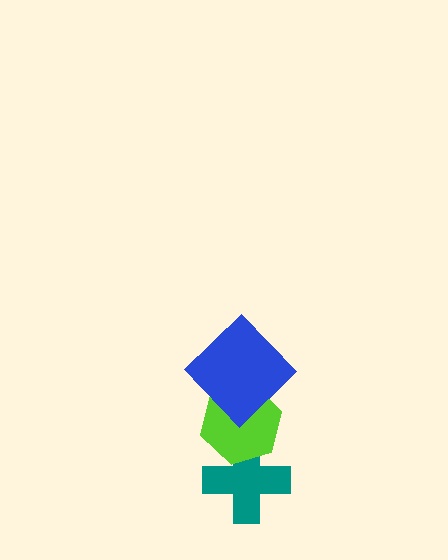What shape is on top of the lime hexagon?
The blue diamond is on top of the lime hexagon.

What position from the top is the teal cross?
The teal cross is 3rd from the top.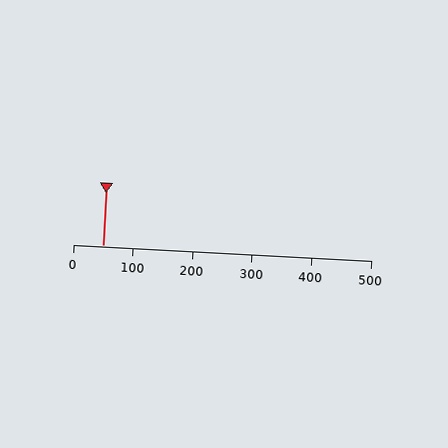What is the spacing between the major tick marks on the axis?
The major ticks are spaced 100 apart.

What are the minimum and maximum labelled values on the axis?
The axis runs from 0 to 500.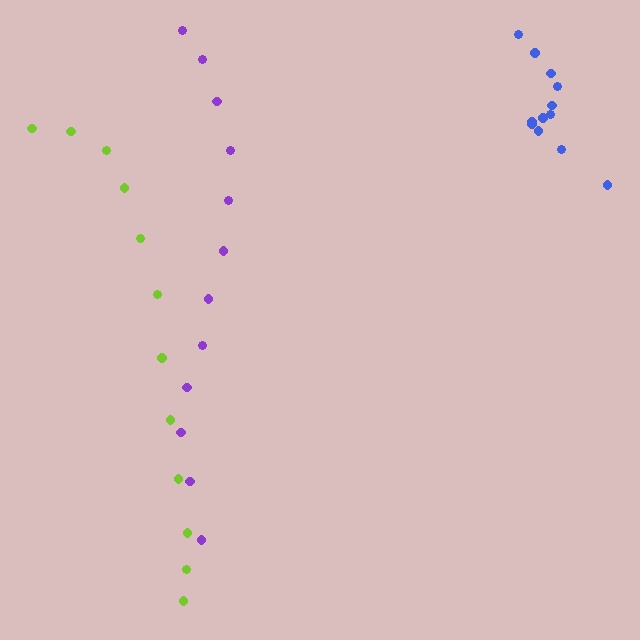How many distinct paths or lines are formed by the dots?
There are 3 distinct paths.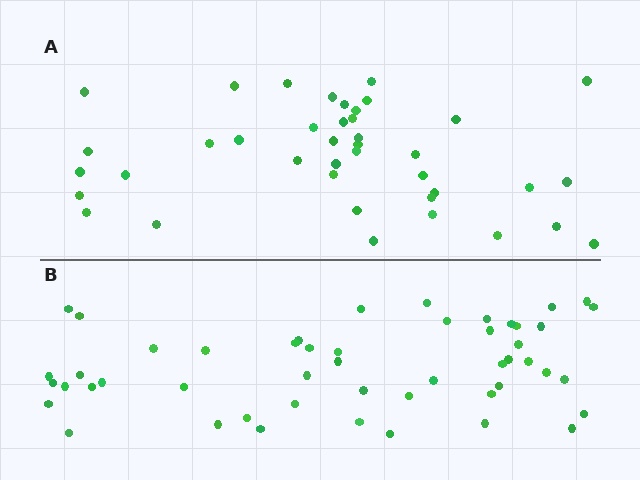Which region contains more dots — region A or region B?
Region B (the bottom region) has more dots.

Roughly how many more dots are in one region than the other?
Region B has roughly 10 or so more dots than region A.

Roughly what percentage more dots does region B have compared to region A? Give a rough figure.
About 25% more.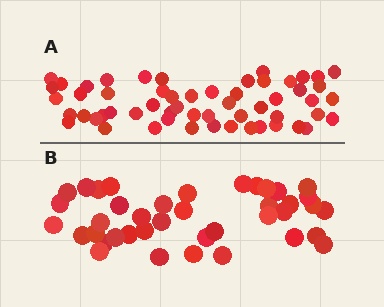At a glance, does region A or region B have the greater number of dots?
Region A (the top region) has more dots.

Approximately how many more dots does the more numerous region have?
Region A has approximately 15 more dots than region B.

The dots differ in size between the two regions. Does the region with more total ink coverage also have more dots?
No. Region B has more total ink coverage because its dots are larger, but region A actually contains more individual dots. Total area can be misleading — the number of items is what matters here.